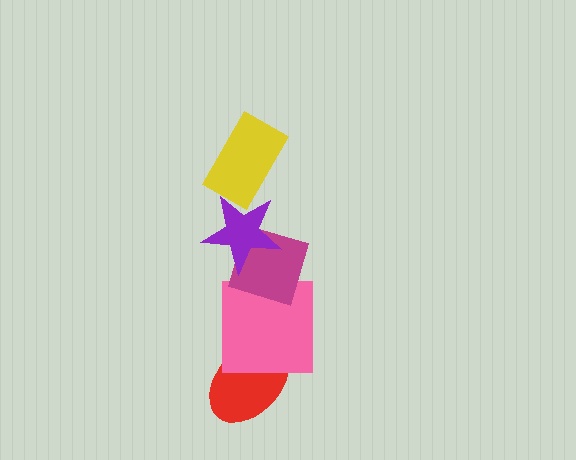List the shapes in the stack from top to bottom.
From top to bottom: the yellow rectangle, the purple star, the magenta diamond, the pink square, the red ellipse.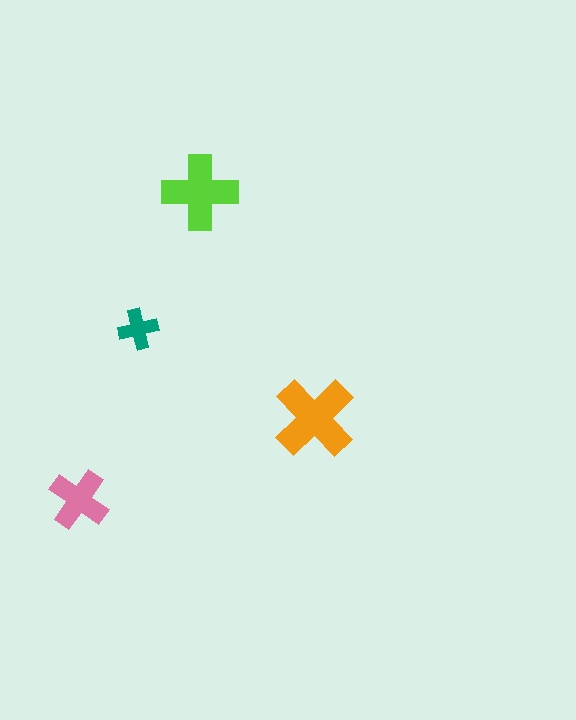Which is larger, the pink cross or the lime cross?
The lime one.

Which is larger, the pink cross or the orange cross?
The orange one.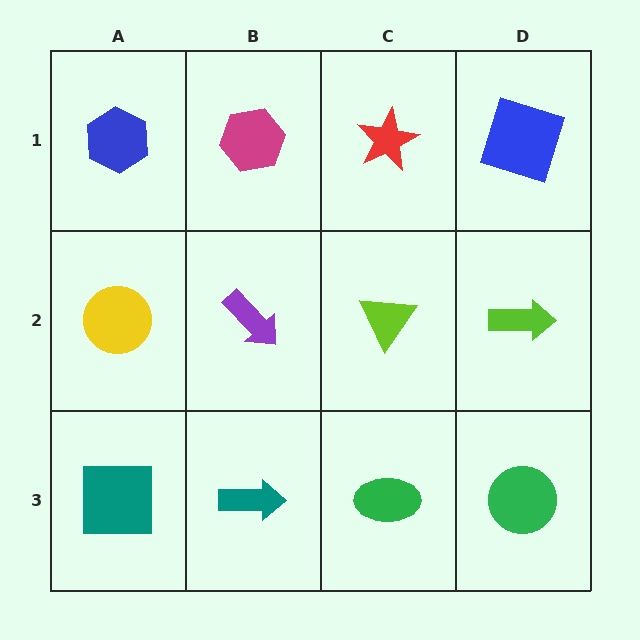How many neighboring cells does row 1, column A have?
2.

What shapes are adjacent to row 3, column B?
A purple arrow (row 2, column B), a teal square (row 3, column A), a green ellipse (row 3, column C).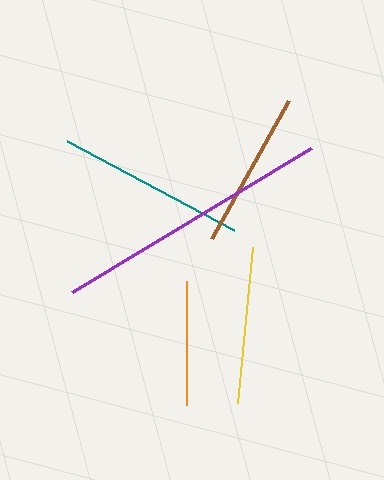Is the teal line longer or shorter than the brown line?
The teal line is longer than the brown line.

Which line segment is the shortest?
The orange line is the shortest at approximately 125 pixels.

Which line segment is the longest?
The purple line is the longest at approximately 279 pixels.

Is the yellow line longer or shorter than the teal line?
The teal line is longer than the yellow line.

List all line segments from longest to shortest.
From longest to shortest: purple, teal, brown, yellow, orange.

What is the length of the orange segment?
The orange segment is approximately 125 pixels long.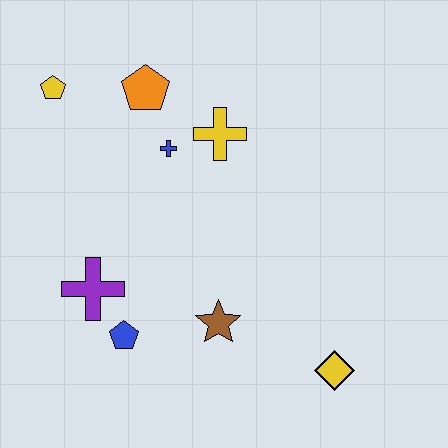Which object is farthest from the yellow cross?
The yellow diamond is farthest from the yellow cross.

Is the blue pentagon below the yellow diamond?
No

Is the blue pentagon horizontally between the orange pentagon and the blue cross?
No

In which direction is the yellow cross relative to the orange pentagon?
The yellow cross is to the right of the orange pentagon.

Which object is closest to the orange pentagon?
The blue cross is closest to the orange pentagon.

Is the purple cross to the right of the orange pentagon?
No